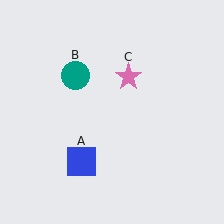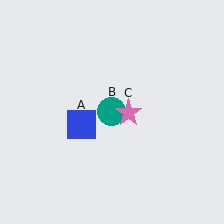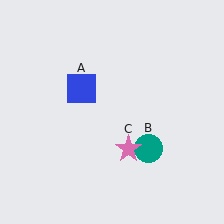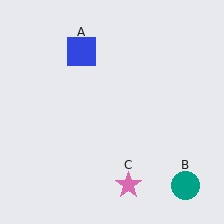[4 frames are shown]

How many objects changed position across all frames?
3 objects changed position: blue square (object A), teal circle (object B), pink star (object C).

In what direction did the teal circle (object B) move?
The teal circle (object B) moved down and to the right.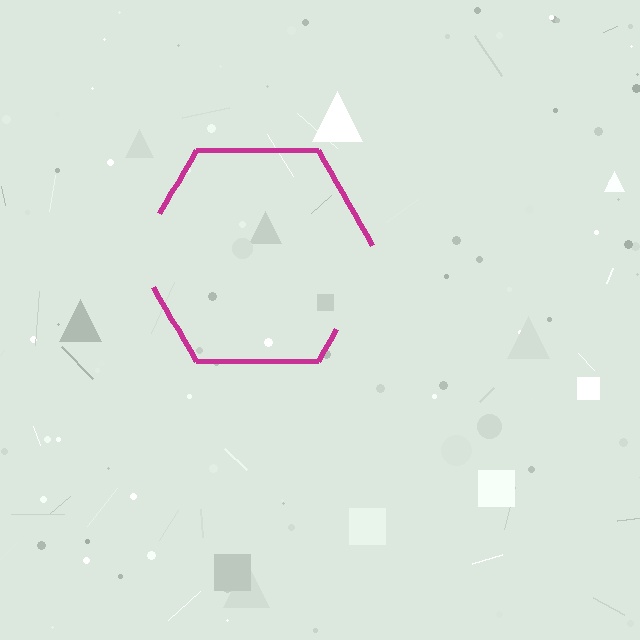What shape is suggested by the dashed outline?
The dashed outline suggests a hexagon.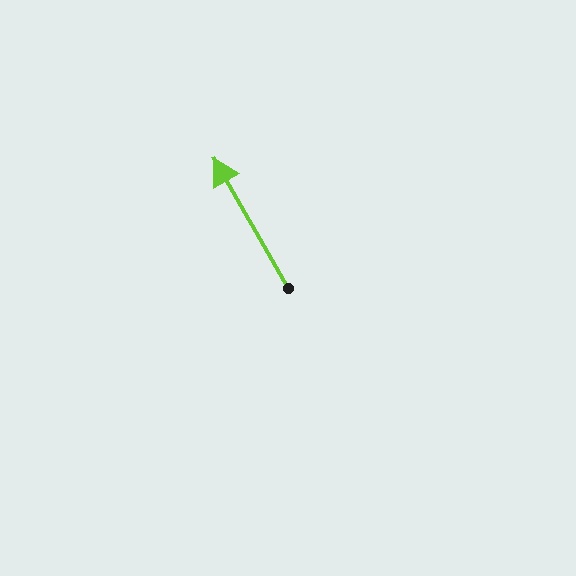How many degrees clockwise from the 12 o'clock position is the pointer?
Approximately 330 degrees.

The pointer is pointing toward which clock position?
Roughly 11 o'clock.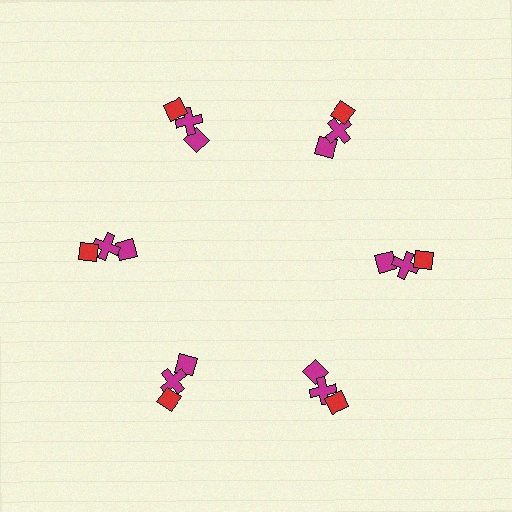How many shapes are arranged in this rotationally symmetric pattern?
There are 18 shapes, arranged in 6 groups of 3.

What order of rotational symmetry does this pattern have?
This pattern has 6-fold rotational symmetry.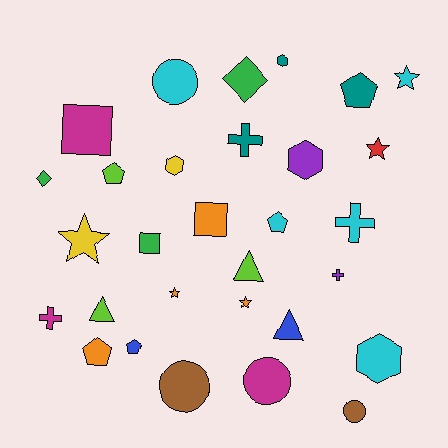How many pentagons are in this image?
There are 5 pentagons.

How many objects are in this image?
There are 30 objects.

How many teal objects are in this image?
There are 3 teal objects.